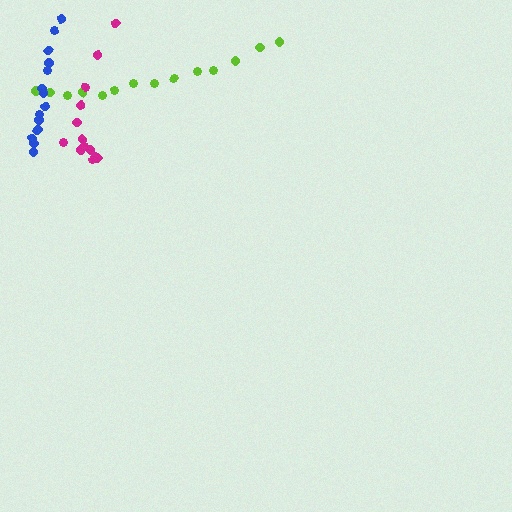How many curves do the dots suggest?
There are 3 distinct paths.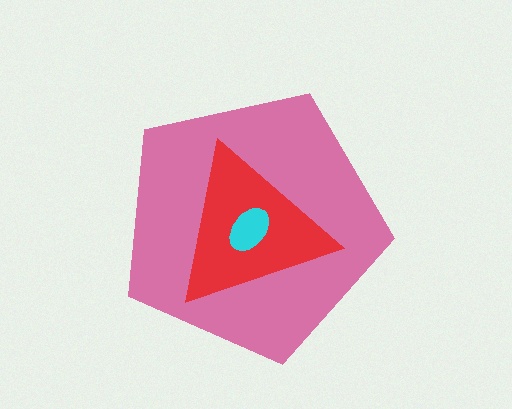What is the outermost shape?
The pink pentagon.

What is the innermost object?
The cyan ellipse.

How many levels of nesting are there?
3.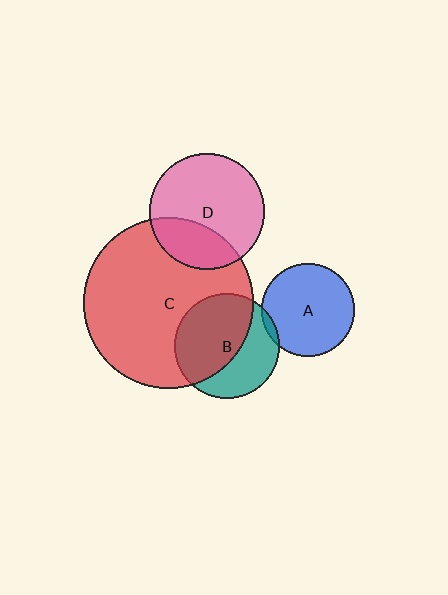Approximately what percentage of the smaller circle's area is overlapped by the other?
Approximately 60%.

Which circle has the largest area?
Circle C (red).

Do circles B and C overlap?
Yes.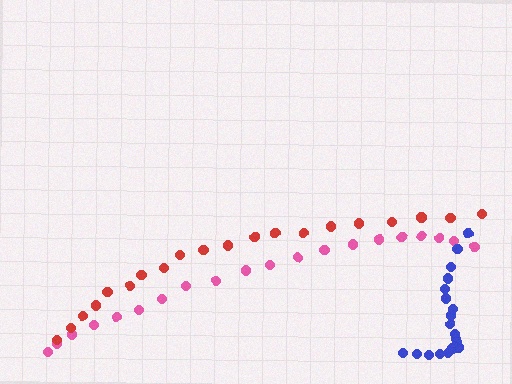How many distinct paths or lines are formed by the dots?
There are 3 distinct paths.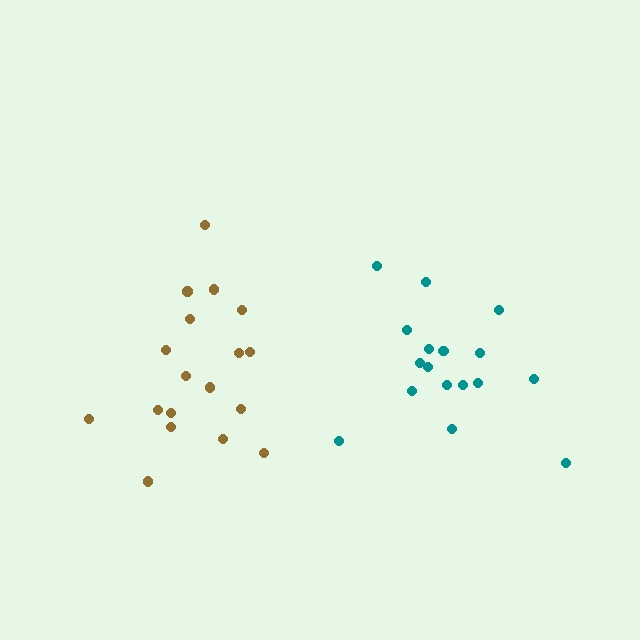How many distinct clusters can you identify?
There are 2 distinct clusters.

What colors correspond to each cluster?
The clusters are colored: teal, brown.